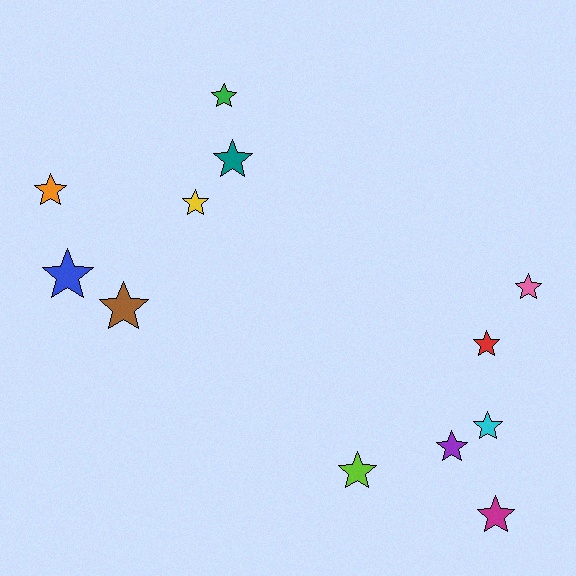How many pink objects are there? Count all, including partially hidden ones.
There is 1 pink object.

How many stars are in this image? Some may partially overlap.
There are 12 stars.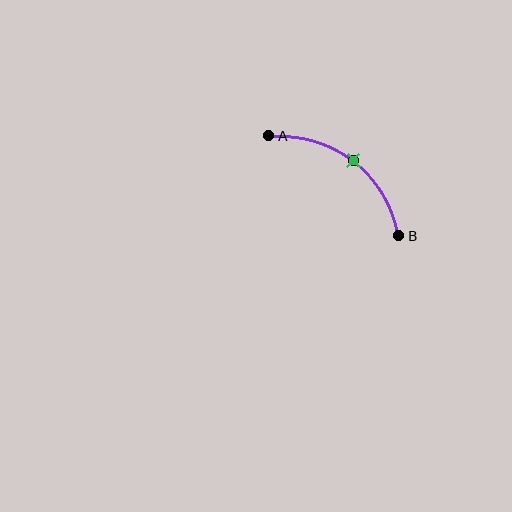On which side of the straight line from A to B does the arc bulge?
The arc bulges above and to the right of the straight line connecting A and B.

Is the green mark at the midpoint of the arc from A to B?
Yes. The green mark lies on the arc at equal arc-length from both A and B — it is the arc midpoint.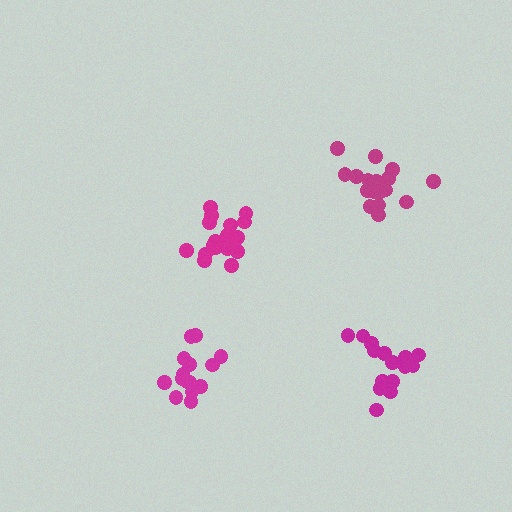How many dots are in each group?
Group 1: 20 dots, Group 2: 15 dots, Group 3: 21 dots, Group 4: 16 dots (72 total).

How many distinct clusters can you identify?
There are 4 distinct clusters.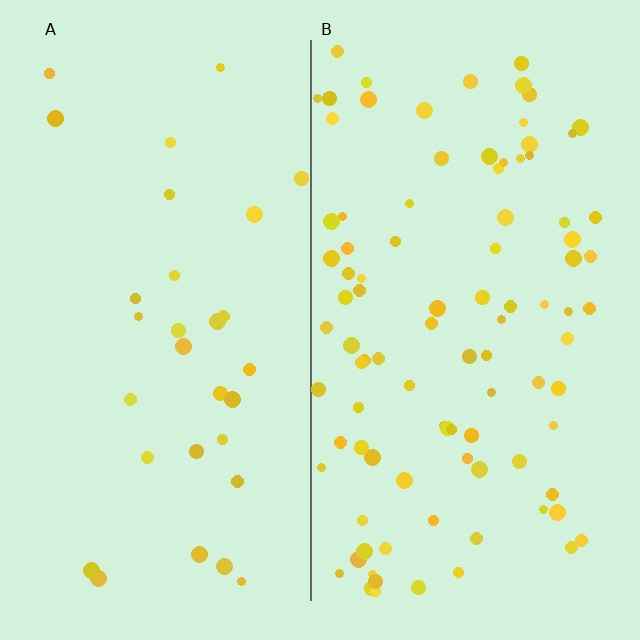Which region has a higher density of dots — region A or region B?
B (the right).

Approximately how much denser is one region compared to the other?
Approximately 3.2× — region B over region A.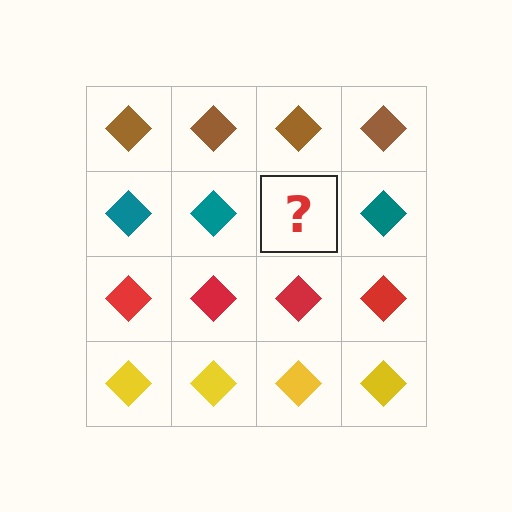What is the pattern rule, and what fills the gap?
The rule is that each row has a consistent color. The gap should be filled with a teal diamond.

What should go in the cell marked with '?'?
The missing cell should contain a teal diamond.